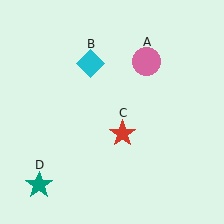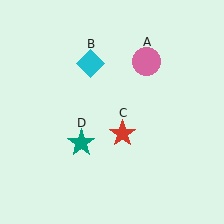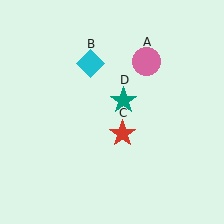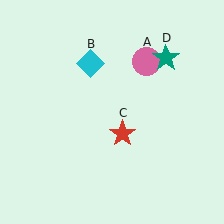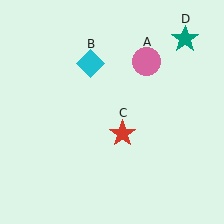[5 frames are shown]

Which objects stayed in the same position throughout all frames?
Pink circle (object A) and cyan diamond (object B) and red star (object C) remained stationary.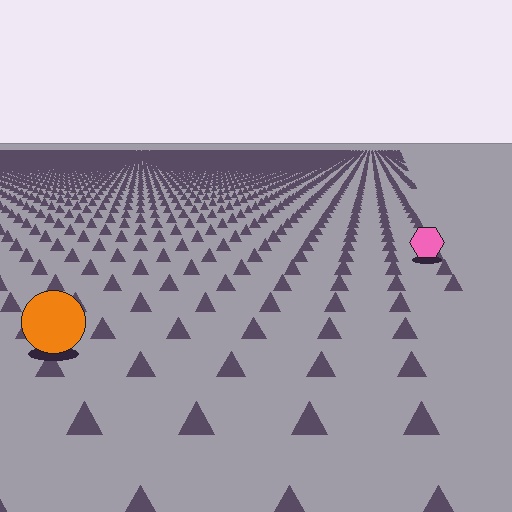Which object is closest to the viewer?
The orange circle is closest. The texture marks near it are larger and more spread out.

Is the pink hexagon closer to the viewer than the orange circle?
No. The orange circle is closer — you can tell from the texture gradient: the ground texture is coarser near it.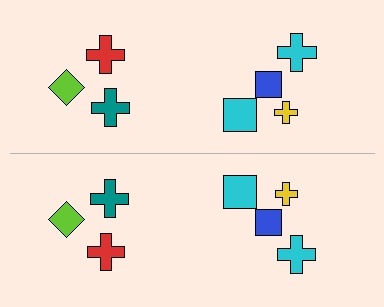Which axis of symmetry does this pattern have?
The pattern has a horizontal axis of symmetry running through the center of the image.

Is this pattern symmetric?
Yes, this pattern has bilateral (reflection) symmetry.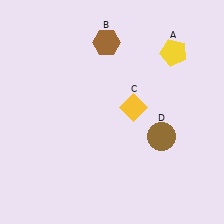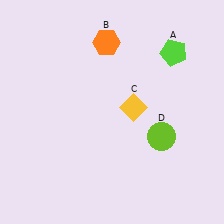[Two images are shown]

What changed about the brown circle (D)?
In Image 1, D is brown. In Image 2, it changed to lime.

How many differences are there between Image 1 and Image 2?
There are 3 differences between the two images.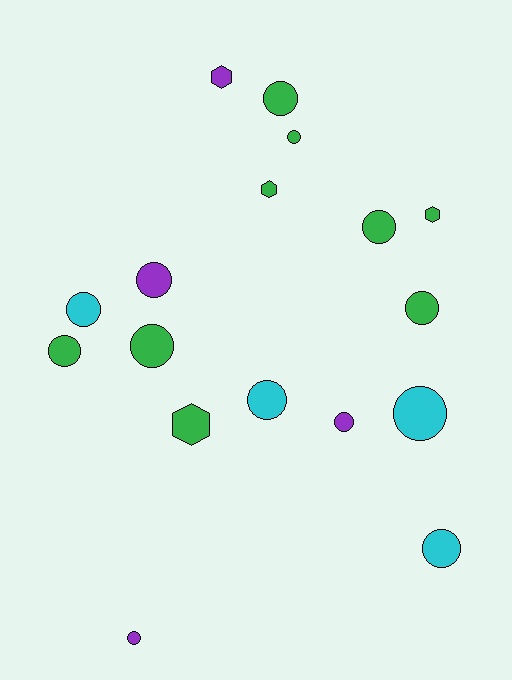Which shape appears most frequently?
Circle, with 13 objects.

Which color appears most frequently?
Green, with 9 objects.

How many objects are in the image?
There are 17 objects.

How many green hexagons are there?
There are 3 green hexagons.